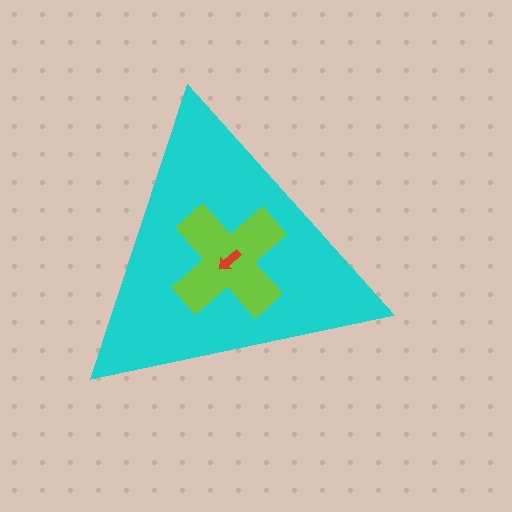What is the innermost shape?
The red arrow.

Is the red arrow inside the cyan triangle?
Yes.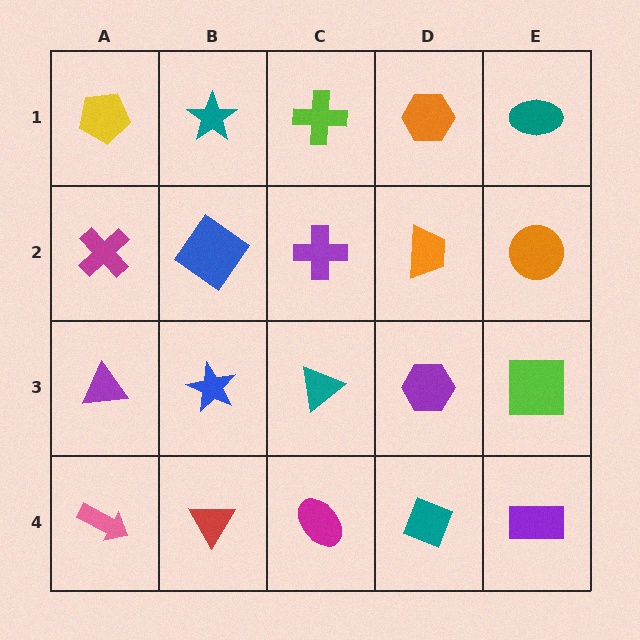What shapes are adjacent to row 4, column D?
A purple hexagon (row 3, column D), a magenta ellipse (row 4, column C), a purple rectangle (row 4, column E).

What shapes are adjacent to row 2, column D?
An orange hexagon (row 1, column D), a purple hexagon (row 3, column D), a purple cross (row 2, column C), an orange circle (row 2, column E).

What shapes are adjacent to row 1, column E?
An orange circle (row 2, column E), an orange hexagon (row 1, column D).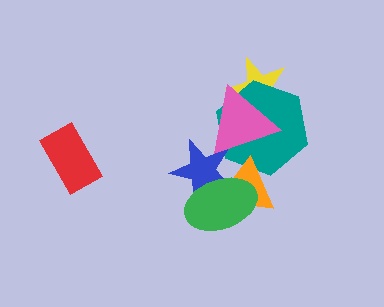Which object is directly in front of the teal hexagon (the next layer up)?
The blue star is directly in front of the teal hexagon.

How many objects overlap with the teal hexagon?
4 objects overlap with the teal hexagon.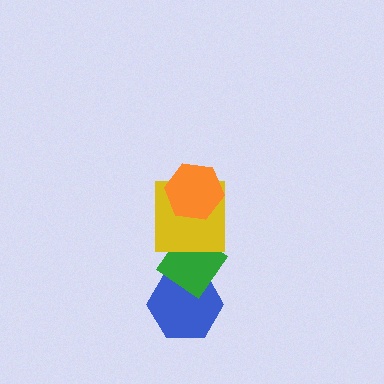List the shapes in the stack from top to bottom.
From top to bottom: the orange hexagon, the yellow square, the green diamond, the blue hexagon.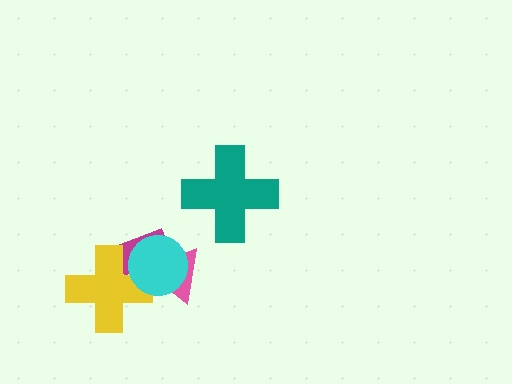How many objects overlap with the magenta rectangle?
3 objects overlap with the magenta rectangle.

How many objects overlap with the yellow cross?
3 objects overlap with the yellow cross.